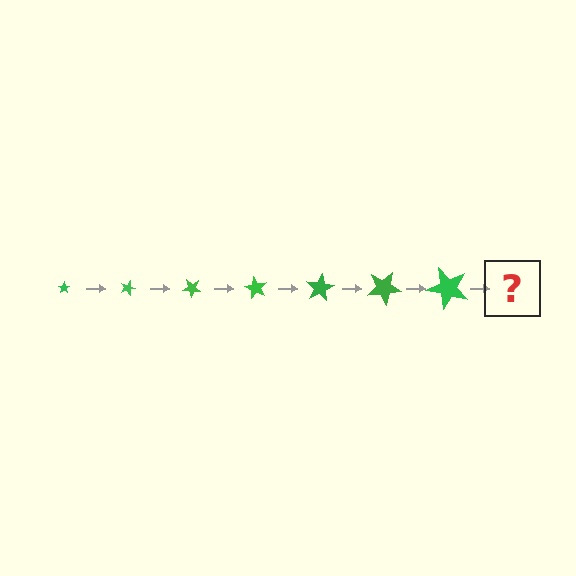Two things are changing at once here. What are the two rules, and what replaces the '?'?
The two rules are that the star grows larger each step and it rotates 20 degrees each step. The '?' should be a star, larger than the previous one and rotated 140 degrees from the start.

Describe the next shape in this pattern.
It should be a star, larger than the previous one and rotated 140 degrees from the start.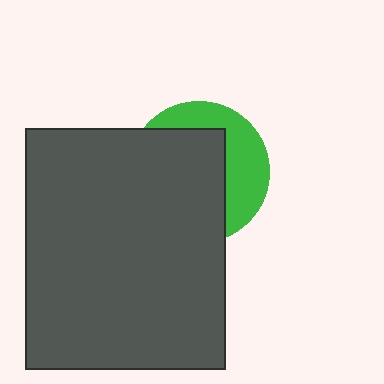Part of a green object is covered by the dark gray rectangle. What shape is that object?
It is a circle.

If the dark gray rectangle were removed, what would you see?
You would see the complete green circle.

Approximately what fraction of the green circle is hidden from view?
Roughly 63% of the green circle is hidden behind the dark gray rectangle.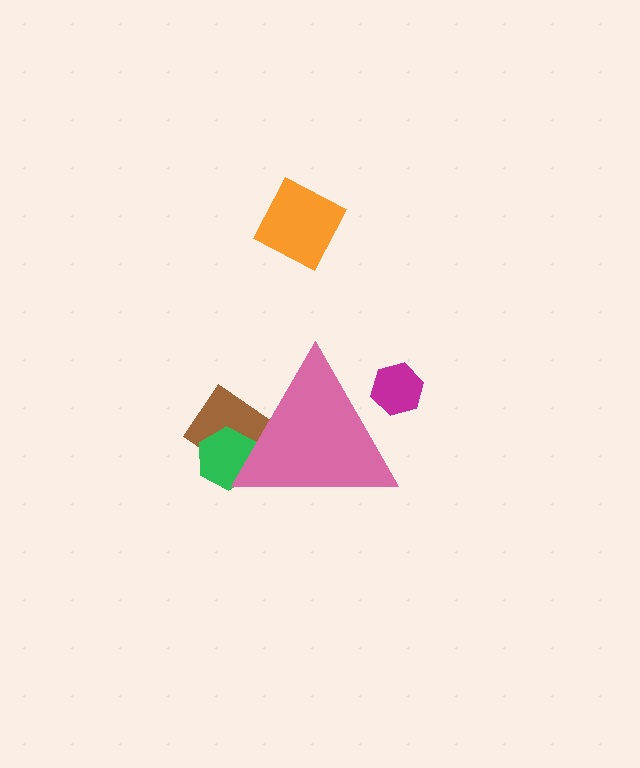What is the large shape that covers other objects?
A pink triangle.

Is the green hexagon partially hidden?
Yes, the green hexagon is partially hidden behind the pink triangle.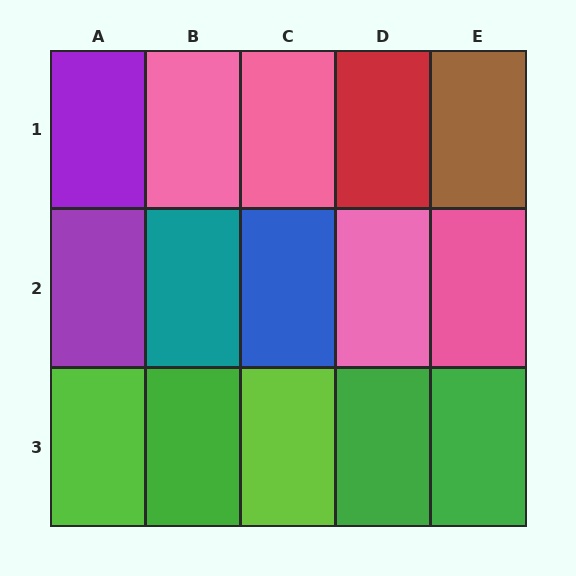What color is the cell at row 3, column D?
Green.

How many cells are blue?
1 cell is blue.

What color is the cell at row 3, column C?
Lime.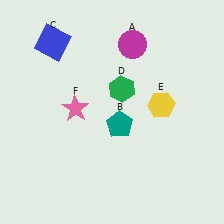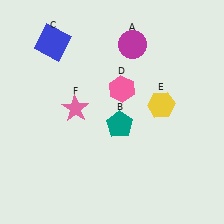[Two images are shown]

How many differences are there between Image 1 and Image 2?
There is 1 difference between the two images.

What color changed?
The hexagon (D) changed from green in Image 1 to pink in Image 2.